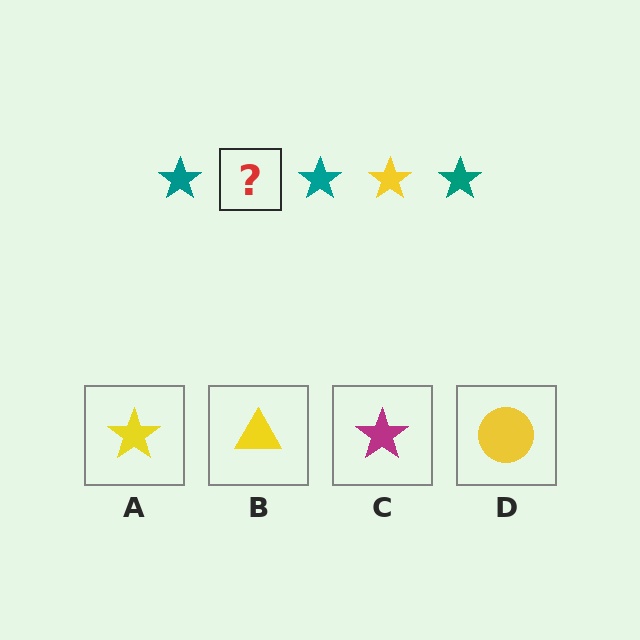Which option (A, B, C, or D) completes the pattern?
A.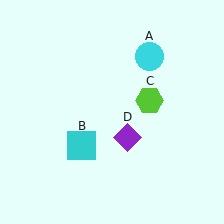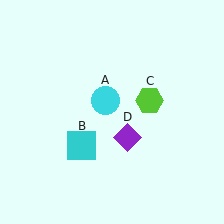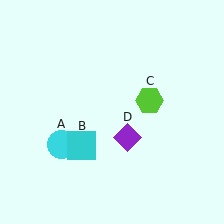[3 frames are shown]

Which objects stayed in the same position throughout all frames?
Cyan square (object B) and lime hexagon (object C) and purple diamond (object D) remained stationary.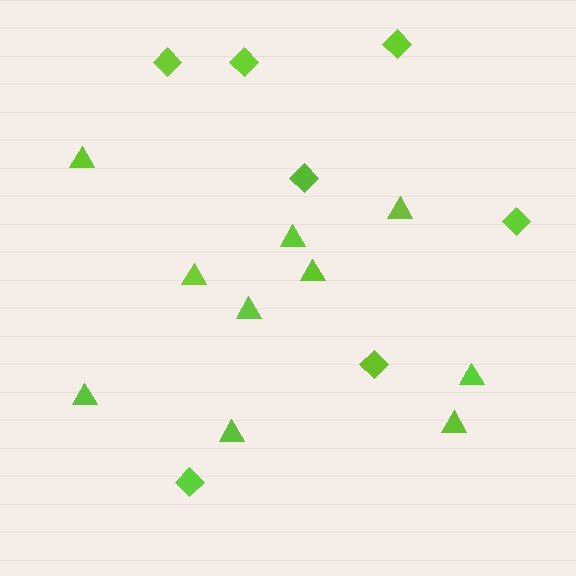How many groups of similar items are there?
There are 2 groups: one group of triangles (10) and one group of diamonds (7).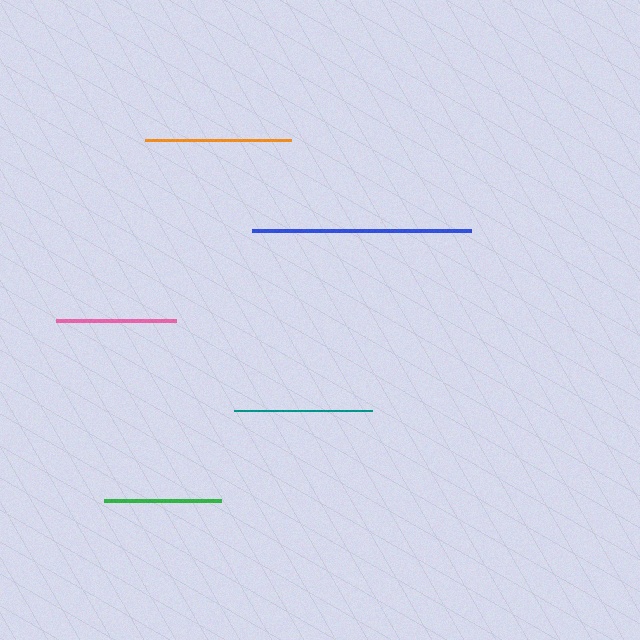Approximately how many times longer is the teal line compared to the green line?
The teal line is approximately 1.2 times the length of the green line.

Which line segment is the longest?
The blue line is the longest at approximately 219 pixels.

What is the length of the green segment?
The green segment is approximately 117 pixels long.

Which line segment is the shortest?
The green line is the shortest at approximately 117 pixels.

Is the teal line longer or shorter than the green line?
The teal line is longer than the green line.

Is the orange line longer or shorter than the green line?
The orange line is longer than the green line.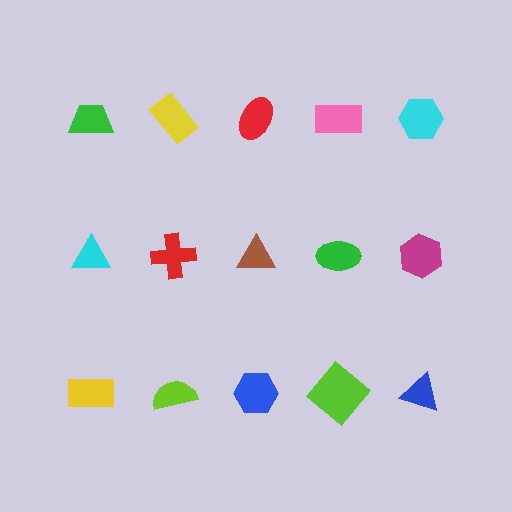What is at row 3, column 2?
A lime semicircle.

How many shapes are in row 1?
5 shapes.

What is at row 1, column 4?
A pink rectangle.